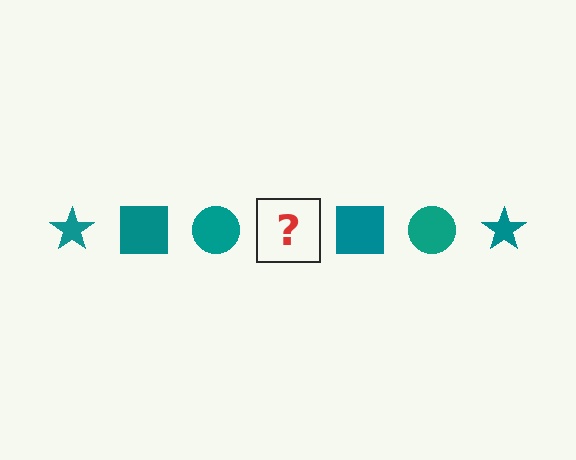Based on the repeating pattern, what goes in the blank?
The blank should be a teal star.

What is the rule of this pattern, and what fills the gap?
The rule is that the pattern cycles through star, square, circle shapes in teal. The gap should be filled with a teal star.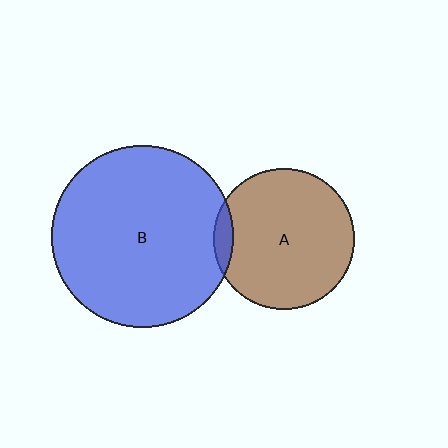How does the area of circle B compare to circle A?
Approximately 1.7 times.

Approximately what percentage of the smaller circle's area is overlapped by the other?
Approximately 5%.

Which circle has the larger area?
Circle B (blue).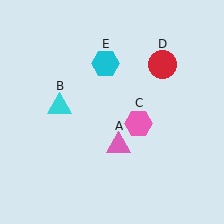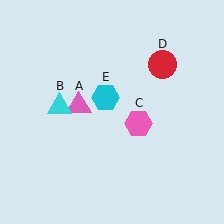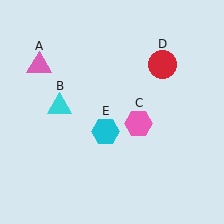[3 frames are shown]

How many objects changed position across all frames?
2 objects changed position: pink triangle (object A), cyan hexagon (object E).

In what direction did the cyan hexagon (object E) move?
The cyan hexagon (object E) moved down.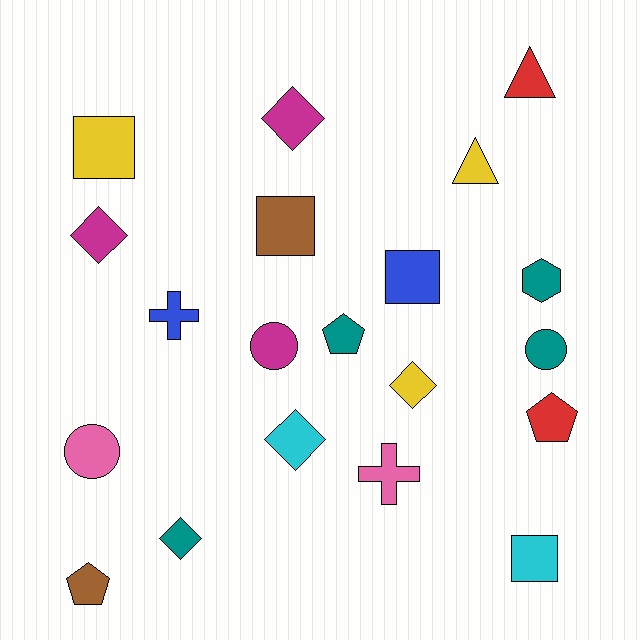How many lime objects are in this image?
There are no lime objects.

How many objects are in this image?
There are 20 objects.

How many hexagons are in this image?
There is 1 hexagon.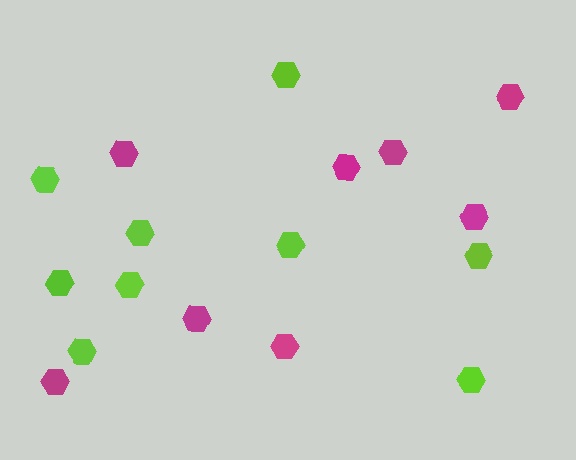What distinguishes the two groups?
There are 2 groups: one group of magenta hexagons (8) and one group of lime hexagons (9).